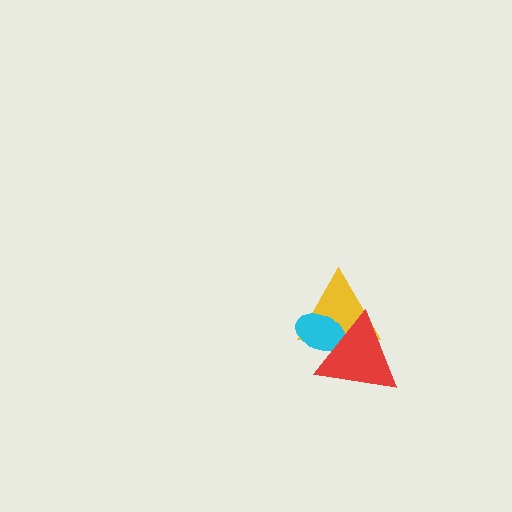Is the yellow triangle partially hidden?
Yes, it is partially covered by another shape.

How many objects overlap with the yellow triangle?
2 objects overlap with the yellow triangle.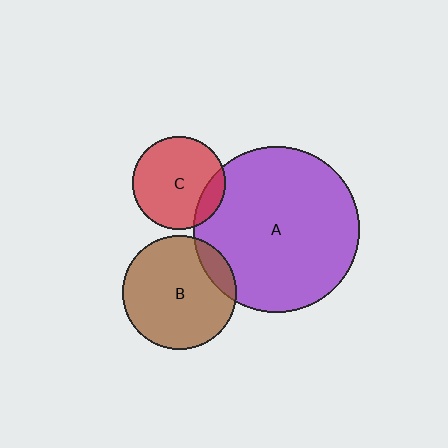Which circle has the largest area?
Circle A (purple).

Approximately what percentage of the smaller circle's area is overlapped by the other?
Approximately 15%.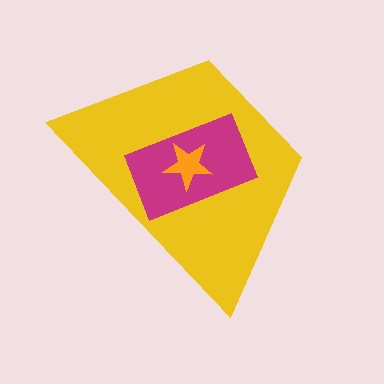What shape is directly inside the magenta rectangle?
The orange star.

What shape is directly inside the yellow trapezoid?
The magenta rectangle.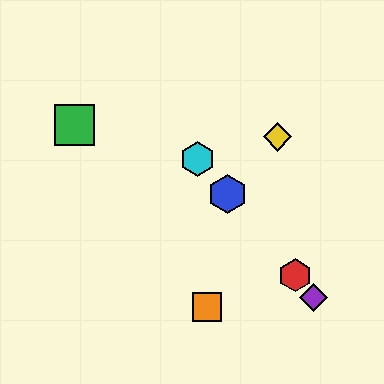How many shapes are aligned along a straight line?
4 shapes (the red hexagon, the blue hexagon, the purple diamond, the cyan hexagon) are aligned along a straight line.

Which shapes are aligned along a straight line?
The red hexagon, the blue hexagon, the purple diamond, the cyan hexagon are aligned along a straight line.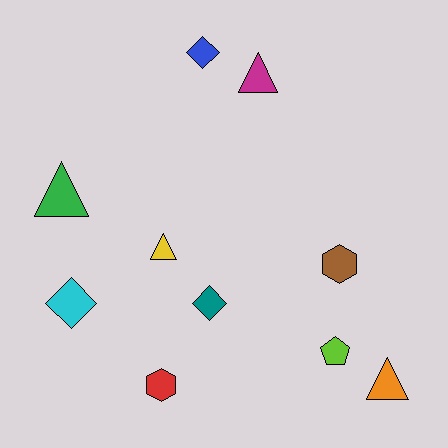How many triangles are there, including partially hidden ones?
There are 4 triangles.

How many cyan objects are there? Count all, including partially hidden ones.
There is 1 cyan object.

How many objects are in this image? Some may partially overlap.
There are 10 objects.